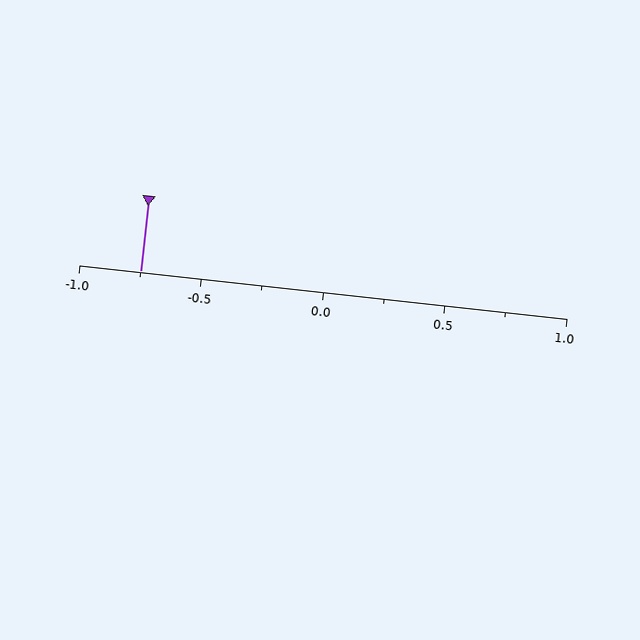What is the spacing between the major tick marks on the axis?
The major ticks are spaced 0.5 apart.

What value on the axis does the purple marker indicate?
The marker indicates approximately -0.75.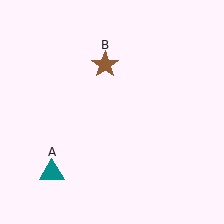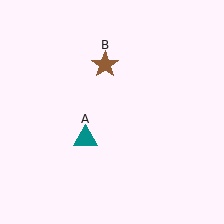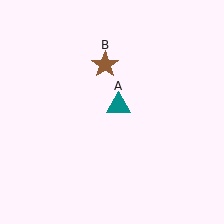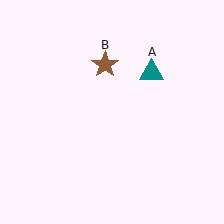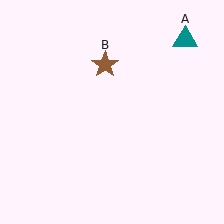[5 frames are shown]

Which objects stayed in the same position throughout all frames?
Brown star (object B) remained stationary.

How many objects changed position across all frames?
1 object changed position: teal triangle (object A).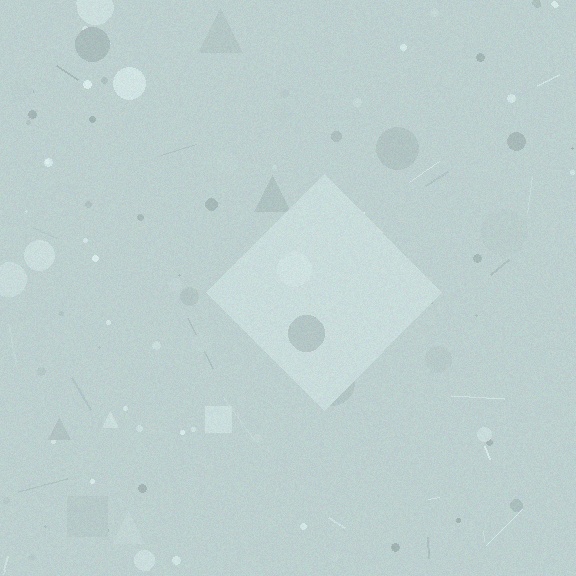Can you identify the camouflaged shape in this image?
The camouflaged shape is a diamond.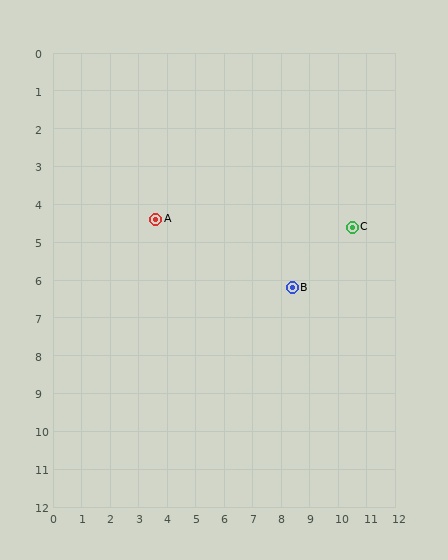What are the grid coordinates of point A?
Point A is at approximately (3.6, 4.4).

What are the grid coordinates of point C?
Point C is at approximately (10.5, 4.6).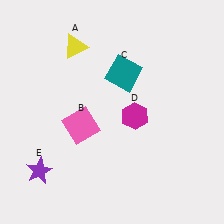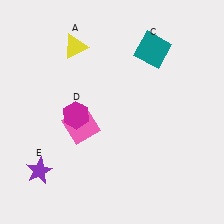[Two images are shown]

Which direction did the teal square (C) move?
The teal square (C) moved right.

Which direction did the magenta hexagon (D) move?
The magenta hexagon (D) moved left.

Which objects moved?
The objects that moved are: the teal square (C), the magenta hexagon (D).